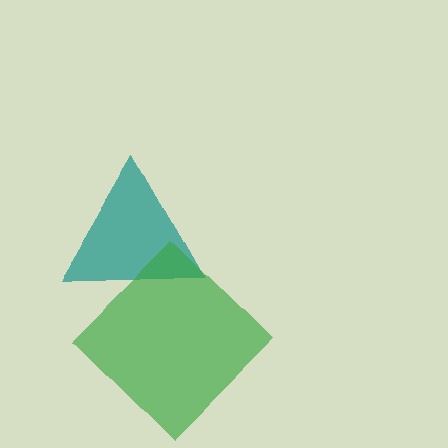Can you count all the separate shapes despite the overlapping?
Yes, there are 2 separate shapes.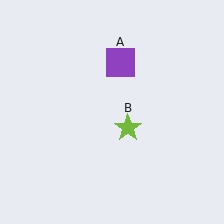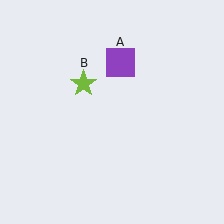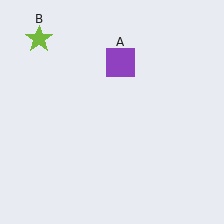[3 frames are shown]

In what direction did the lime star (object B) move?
The lime star (object B) moved up and to the left.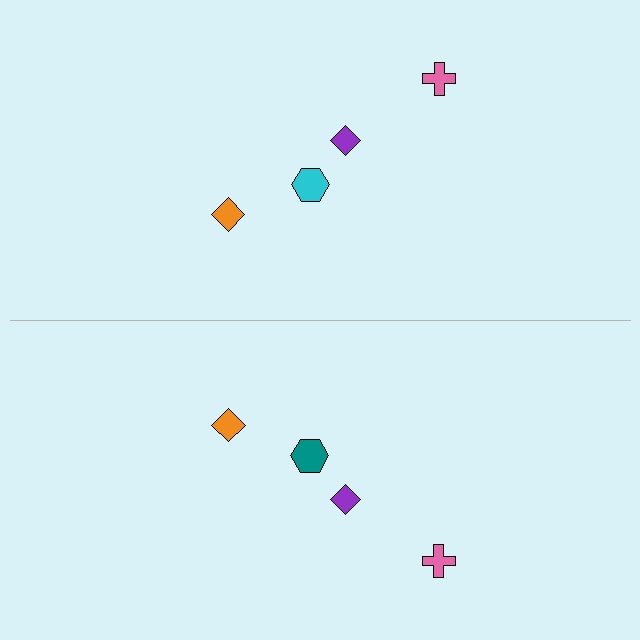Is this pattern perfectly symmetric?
No, the pattern is not perfectly symmetric. The teal hexagon on the bottom side breaks the symmetry — its mirror counterpart is cyan.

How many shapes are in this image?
There are 8 shapes in this image.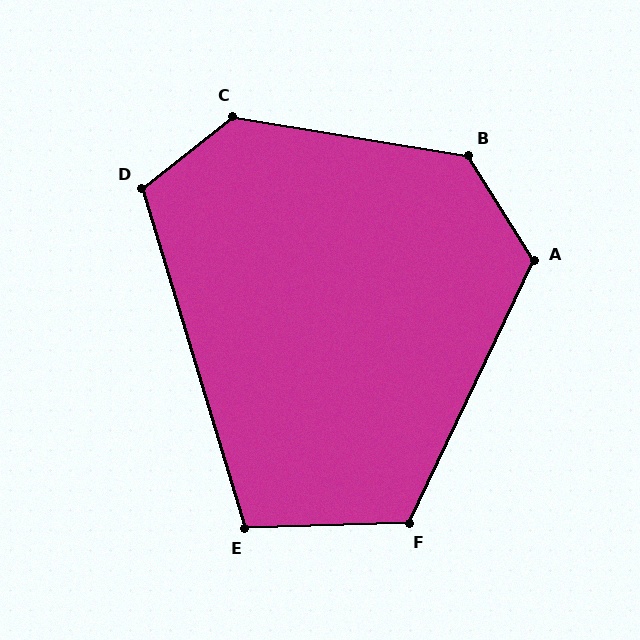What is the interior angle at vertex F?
Approximately 117 degrees (obtuse).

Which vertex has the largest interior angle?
C, at approximately 132 degrees.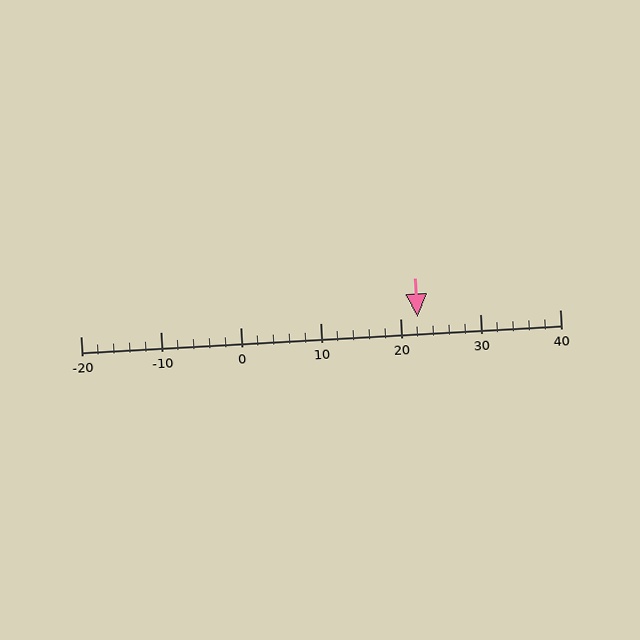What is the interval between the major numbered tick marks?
The major tick marks are spaced 10 units apart.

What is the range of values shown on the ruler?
The ruler shows values from -20 to 40.